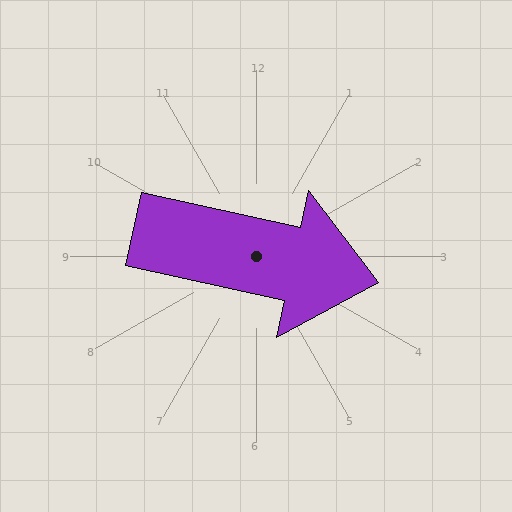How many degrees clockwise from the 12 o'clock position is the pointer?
Approximately 102 degrees.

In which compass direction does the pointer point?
East.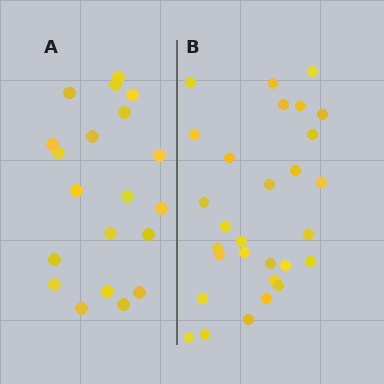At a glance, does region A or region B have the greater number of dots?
Region B (the right region) has more dots.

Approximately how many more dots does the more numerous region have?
Region B has roughly 8 or so more dots than region A.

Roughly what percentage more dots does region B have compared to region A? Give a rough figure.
About 45% more.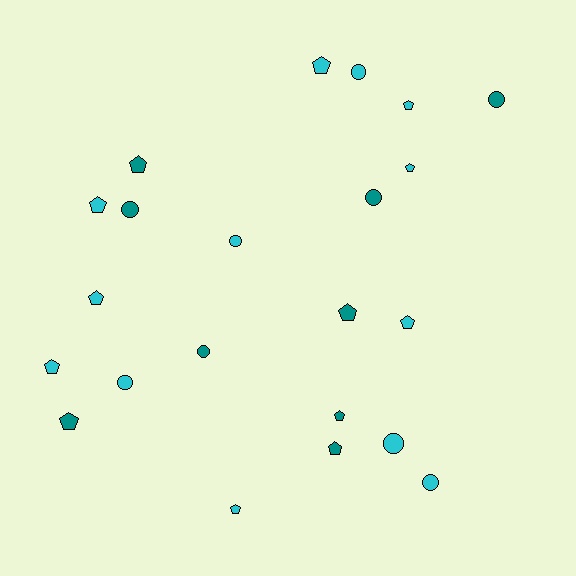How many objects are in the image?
There are 22 objects.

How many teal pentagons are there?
There are 5 teal pentagons.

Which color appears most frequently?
Cyan, with 13 objects.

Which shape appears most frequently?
Pentagon, with 13 objects.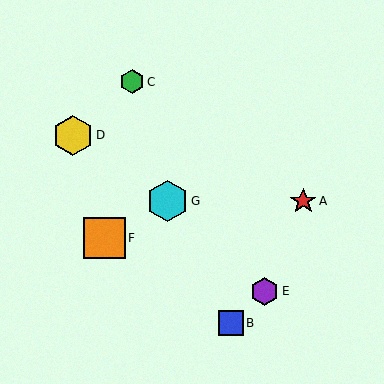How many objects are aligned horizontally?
2 objects (A, G) are aligned horizontally.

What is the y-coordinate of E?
Object E is at y≈291.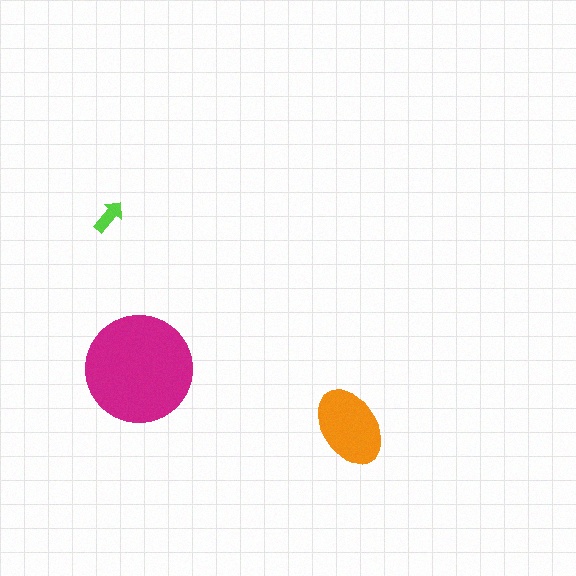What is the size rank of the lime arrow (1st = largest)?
3rd.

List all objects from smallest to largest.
The lime arrow, the orange ellipse, the magenta circle.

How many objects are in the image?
There are 3 objects in the image.